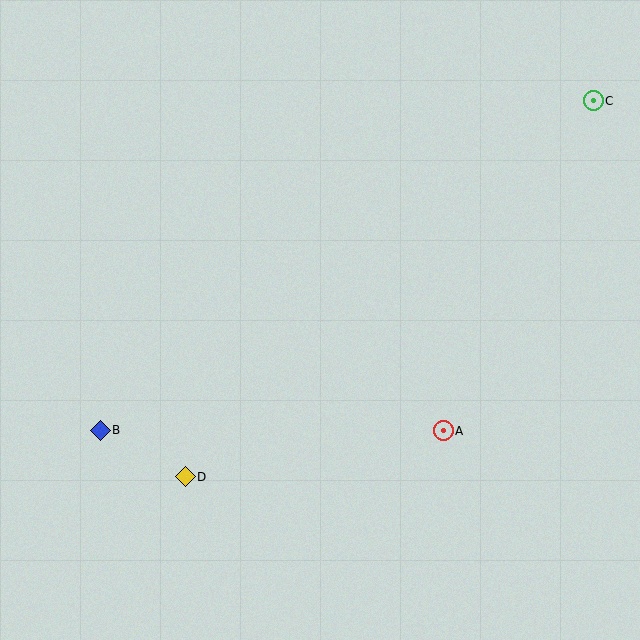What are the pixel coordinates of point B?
Point B is at (100, 430).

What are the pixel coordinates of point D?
Point D is at (185, 477).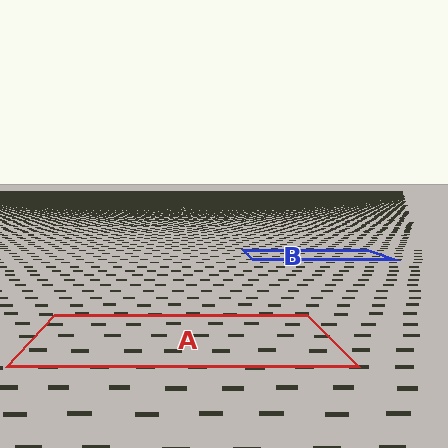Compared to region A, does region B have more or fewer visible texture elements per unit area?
Region B has more texture elements per unit area — they are packed more densely because it is farther away.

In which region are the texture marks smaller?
The texture marks are smaller in region B, because it is farther away.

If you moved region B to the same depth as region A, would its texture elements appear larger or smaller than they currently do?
They would appear larger. At a closer depth, the same texture elements are projected at a bigger on-screen size.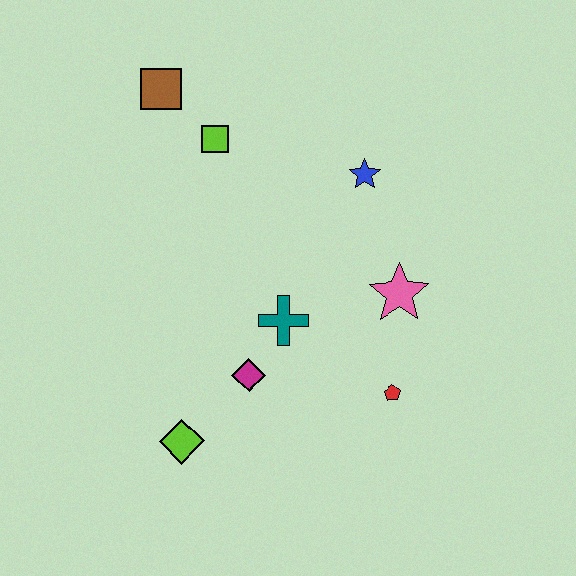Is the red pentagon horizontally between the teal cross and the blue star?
No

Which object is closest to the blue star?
The pink star is closest to the blue star.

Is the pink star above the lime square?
No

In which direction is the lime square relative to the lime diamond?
The lime square is above the lime diamond.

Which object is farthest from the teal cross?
The brown square is farthest from the teal cross.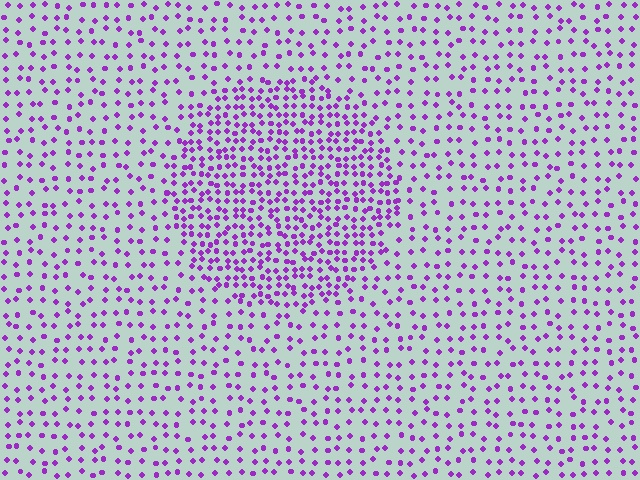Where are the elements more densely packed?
The elements are more densely packed inside the circle boundary.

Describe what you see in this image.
The image contains small purple elements arranged at two different densities. A circle-shaped region is visible where the elements are more densely packed than the surrounding area.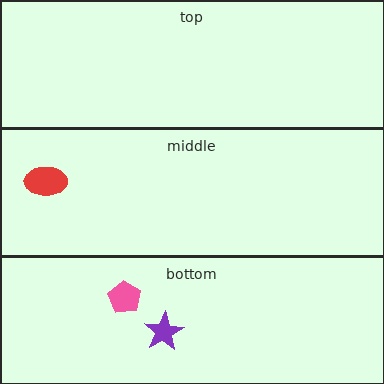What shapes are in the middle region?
The red ellipse.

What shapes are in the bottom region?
The pink pentagon, the purple star.